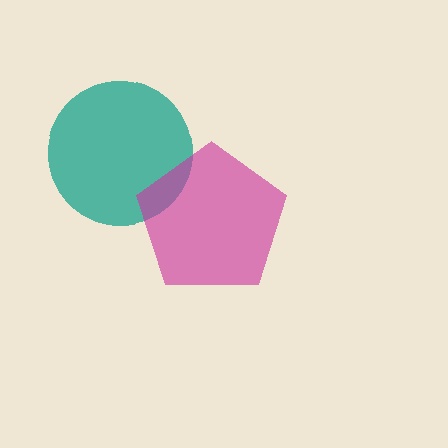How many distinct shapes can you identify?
There are 2 distinct shapes: a teal circle, a magenta pentagon.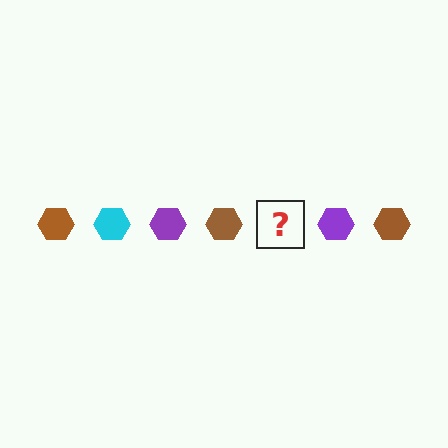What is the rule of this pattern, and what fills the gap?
The rule is that the pattern cycles through brown, cyan, purple hexagons. The gap should be filled with a cyan hexagon.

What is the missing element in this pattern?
The missing element is a cyan hexagon.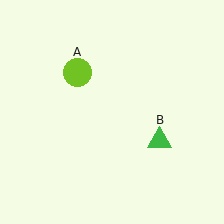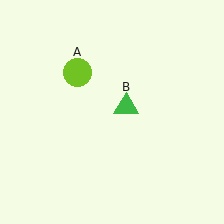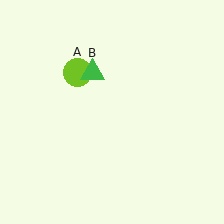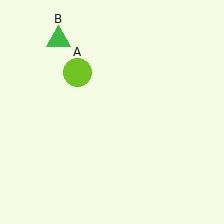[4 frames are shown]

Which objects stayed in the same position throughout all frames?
Lime circle (object A) remained stationary.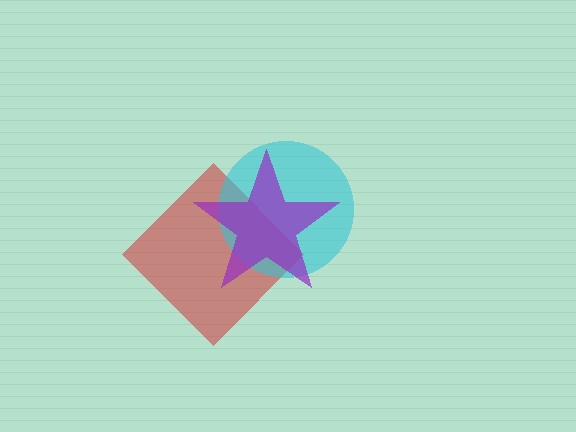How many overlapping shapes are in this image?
There are 3 overlapping shapes in the image.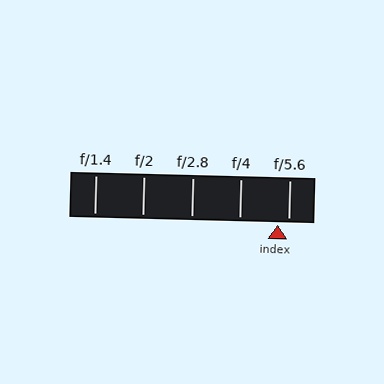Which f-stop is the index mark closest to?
The index mark is closest to f/5.6.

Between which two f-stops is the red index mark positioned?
The index mark is between f/4 and f/5.6.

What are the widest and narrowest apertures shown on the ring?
The widest aperture shown is f/1.4 and the narrowest is f/5.6.